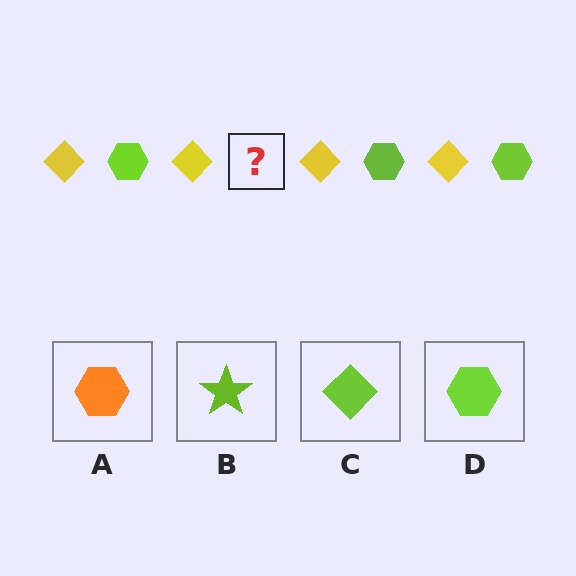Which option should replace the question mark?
Option D.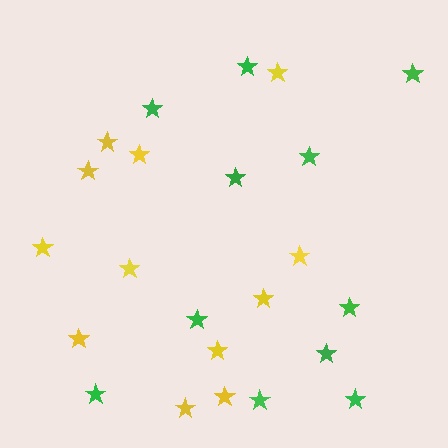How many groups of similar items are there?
There are 2 groups: one group of yellow stars (12) and one group of green stars (11).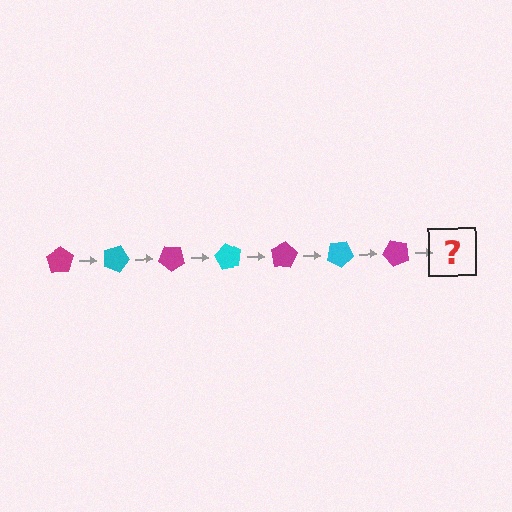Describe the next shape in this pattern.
It should be a cyan pentagon, rotated 140 degrees from the start.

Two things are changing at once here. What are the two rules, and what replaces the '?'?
The two rules are that it rotates 20 degrees each step and the color cycles through magenta and cyan. The '?' should be a cyan pentagon, rotated 140 degrees from the start.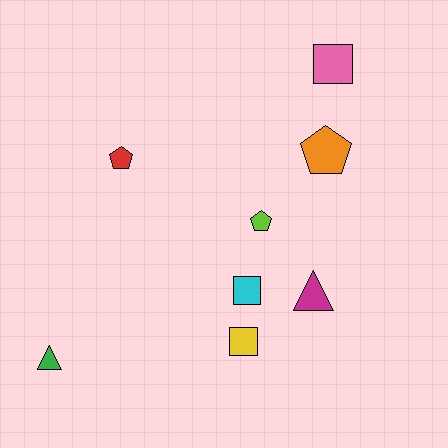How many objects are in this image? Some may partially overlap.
There are 8 objects.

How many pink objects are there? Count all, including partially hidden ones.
There is 1 pink object.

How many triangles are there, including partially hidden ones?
There are 2 triangles.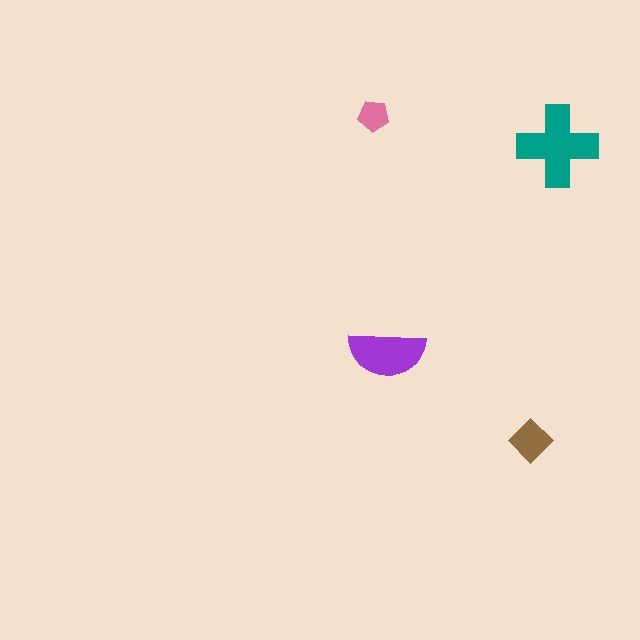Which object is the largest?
The teal cross.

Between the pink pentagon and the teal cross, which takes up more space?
The teal cross.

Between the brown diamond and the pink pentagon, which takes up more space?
The brown diamond.